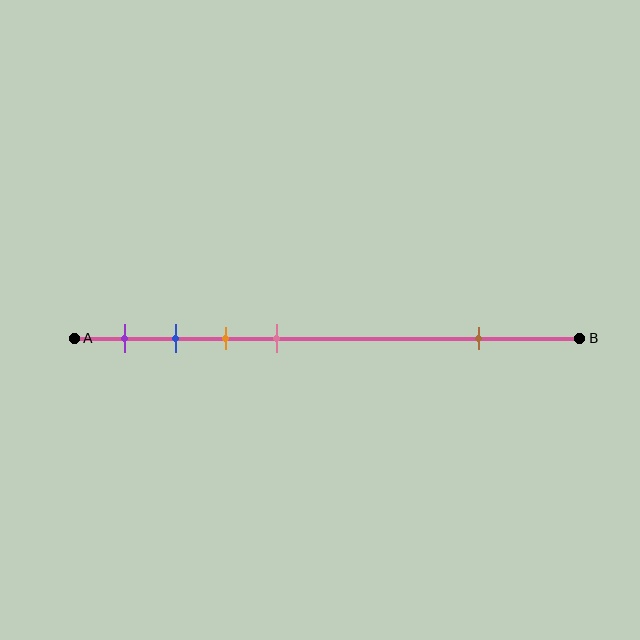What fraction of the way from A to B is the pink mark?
The pink mark is approximately 40% (0.4) of the way from A to B.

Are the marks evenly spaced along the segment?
No, the marks are not evenly spaced.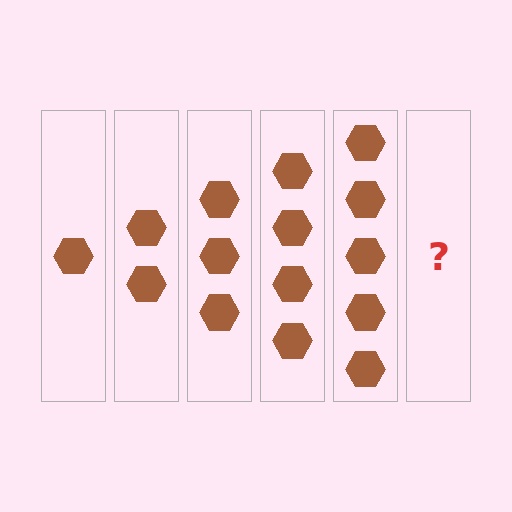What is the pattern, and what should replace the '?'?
The pattern is that each step adds one more hexagon. The '?' should be 6 hexagons.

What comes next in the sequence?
The next element should be 6 hexagons.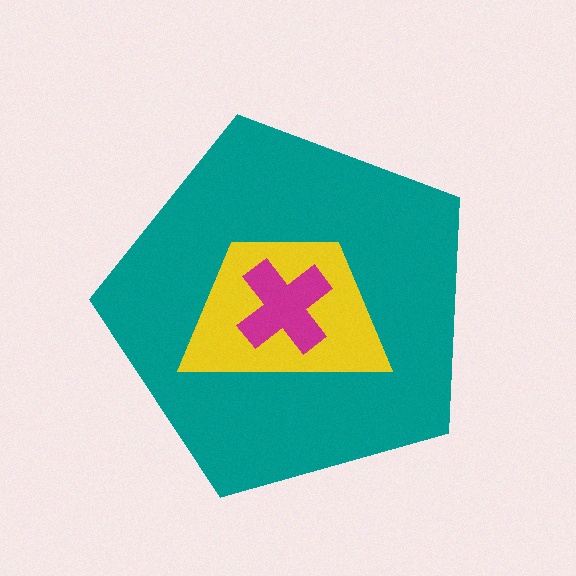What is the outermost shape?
The teal pentagon.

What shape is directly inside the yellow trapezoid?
The magenta cross.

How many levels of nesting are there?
3.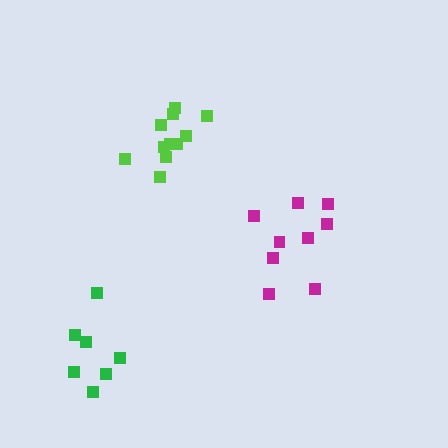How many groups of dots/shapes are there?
There are 3 groups.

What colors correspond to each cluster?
The clusters are colored: magenta, green, lime.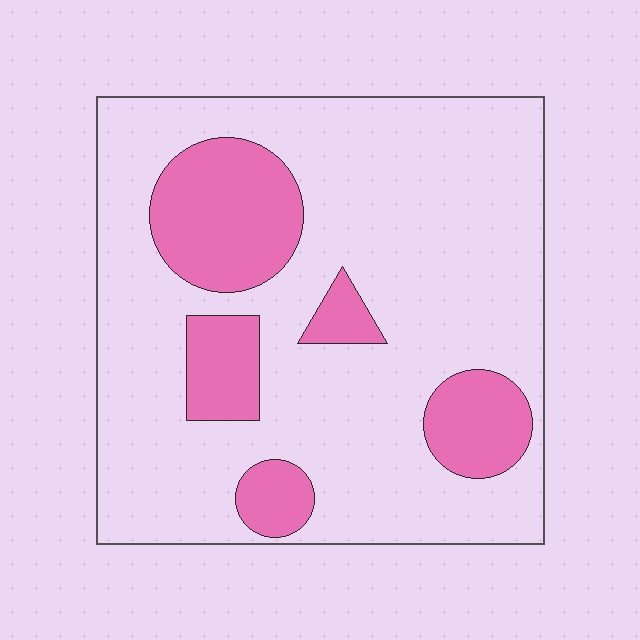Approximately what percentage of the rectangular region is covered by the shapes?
Approximately 20%.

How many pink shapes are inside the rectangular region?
5.